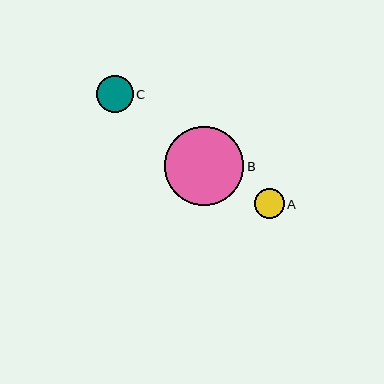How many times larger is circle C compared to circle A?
Circle C is approximately 1.2 times the size of circle A.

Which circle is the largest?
Circle B is the largest with a size of approximately 79 pixels.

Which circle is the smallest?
Circle A is the smallest with a size of approximately 30 pixels.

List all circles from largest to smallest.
From largest to smallest: B, C, A.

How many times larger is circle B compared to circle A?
Circle B is approximately 2.6 times the size of circle A.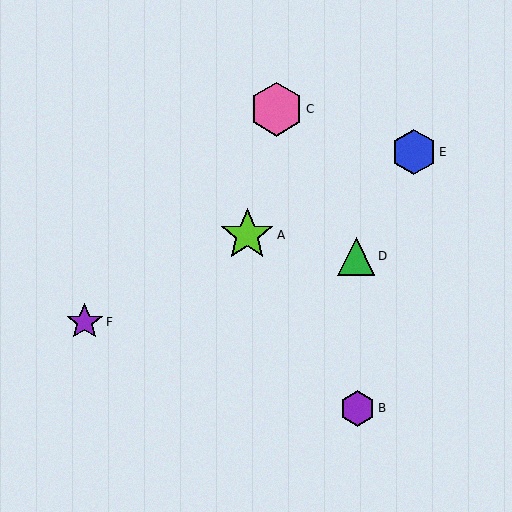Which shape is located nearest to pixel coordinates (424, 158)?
The blue hexagon (labeled E) at (414, 152) is nearest to that location.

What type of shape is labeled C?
Shape C is a pink hexagon.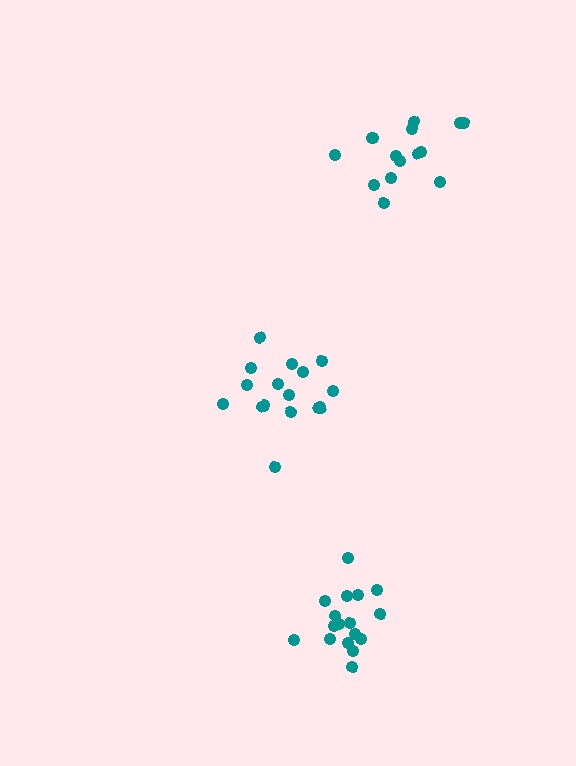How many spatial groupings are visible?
There are 3 spatial groupings.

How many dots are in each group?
Group 1: 17 dots, Group 2: 14 dots, Group 3: 16 dots (47 total).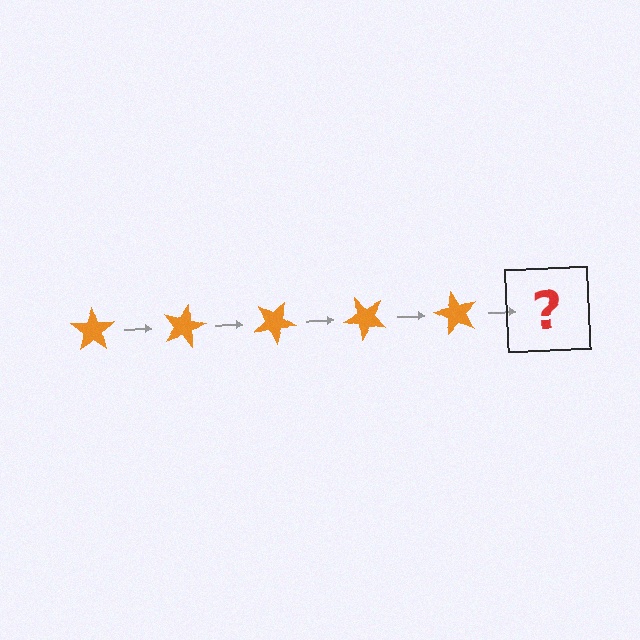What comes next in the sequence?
The next element should be an orange star rotated 75 degrees.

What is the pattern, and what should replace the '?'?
The pattern is that the star rotates 15 degrees each step. The '?' should be an orange star rotated 75 degrees.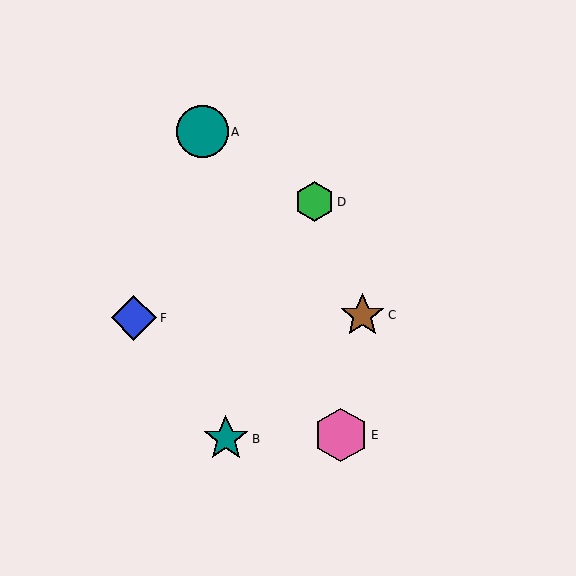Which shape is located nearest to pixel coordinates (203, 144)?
The teal circle (labeled A) at (202, 132) is nearest to that location.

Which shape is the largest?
The pink hexagon (labeled E) is the largest.